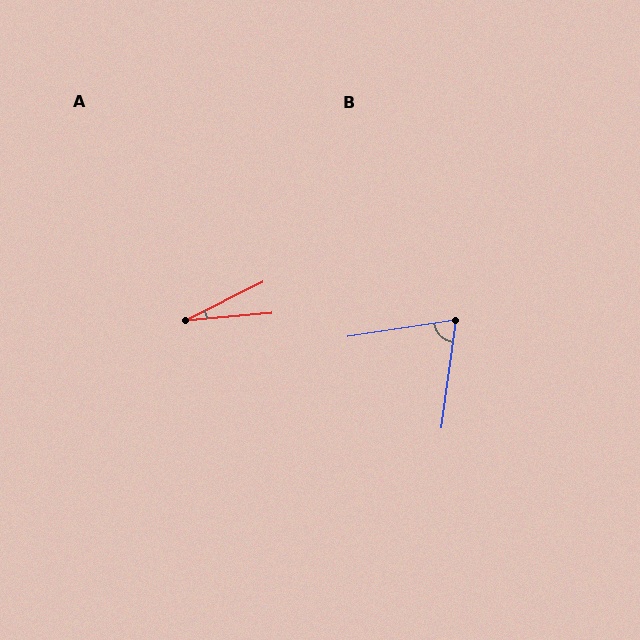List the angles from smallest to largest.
A (22°), B (74°).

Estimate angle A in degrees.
Approximately 22 degrees.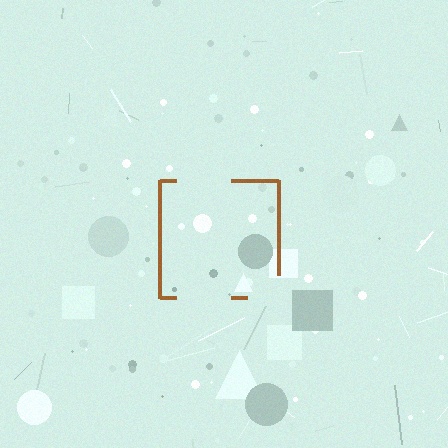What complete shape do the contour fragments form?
The contour fragments form a square.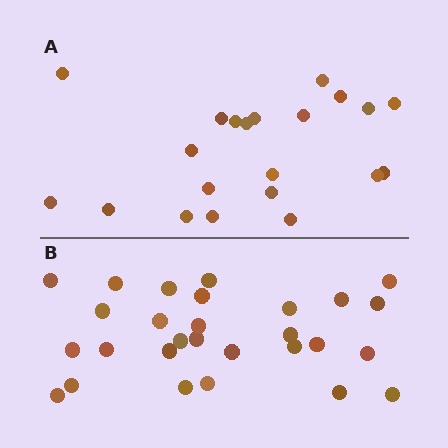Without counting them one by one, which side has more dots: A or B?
Region B (the bottom region) has more dots.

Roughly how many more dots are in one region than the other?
Region B has roughly 8 or so more dots than region A.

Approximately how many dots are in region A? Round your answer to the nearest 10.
About 20 dots. (The exact count is 21, which rounds to 20.)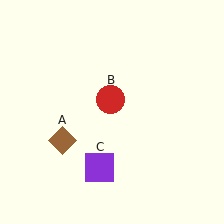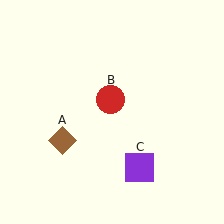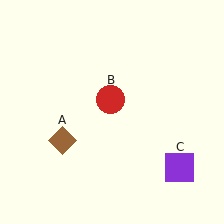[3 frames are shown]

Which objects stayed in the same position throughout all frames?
Brown diamond (object A) and red circle (object B) remained stationary.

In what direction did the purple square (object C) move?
The purple square (object C) moved right.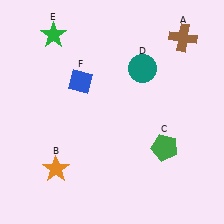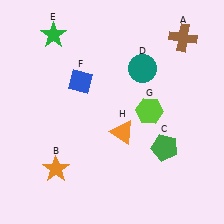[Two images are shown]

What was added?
A lime hexagon (G), an orange triangle (H) were added in Image 2.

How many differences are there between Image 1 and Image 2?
There are 2 differences between the two images.